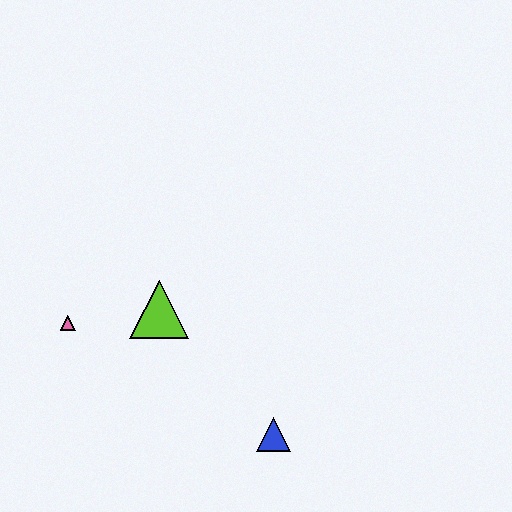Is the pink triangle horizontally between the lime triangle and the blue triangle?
No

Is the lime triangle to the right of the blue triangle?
No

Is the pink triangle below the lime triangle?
Yes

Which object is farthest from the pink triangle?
The blue triangle is farthest from the pink triangle.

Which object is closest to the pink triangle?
The lime triangle is closest to the pink triangle.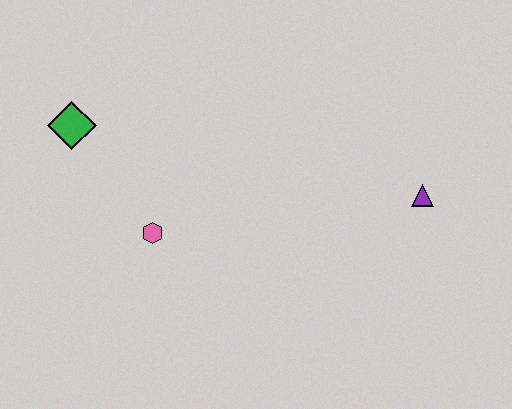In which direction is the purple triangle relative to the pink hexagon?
The purple triangle is to the right of the pink hexagon.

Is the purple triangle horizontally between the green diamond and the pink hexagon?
No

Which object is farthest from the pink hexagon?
The purple triangle is farthest from the pink hexagon.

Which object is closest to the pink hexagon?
The green diamond is closest to the pink hexagon.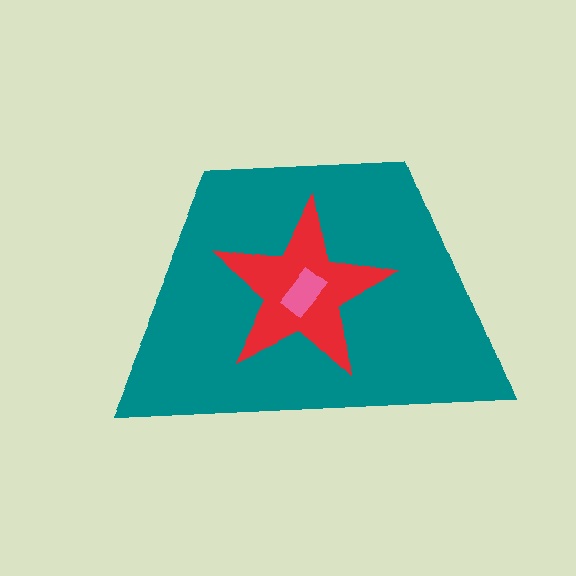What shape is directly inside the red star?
The pink rectangle.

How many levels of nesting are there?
3.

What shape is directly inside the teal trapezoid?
The red star.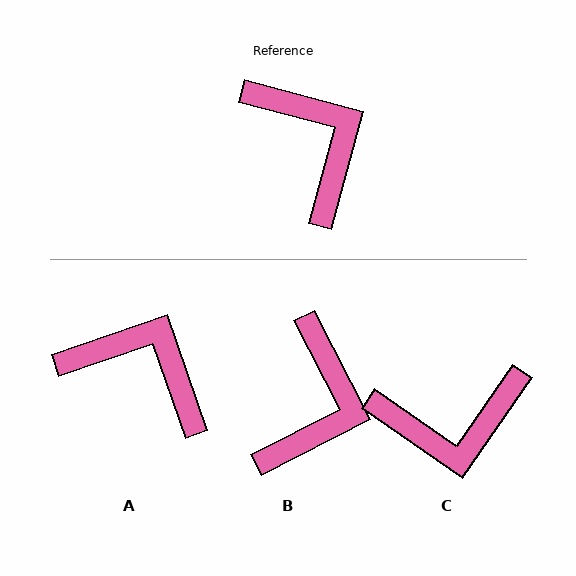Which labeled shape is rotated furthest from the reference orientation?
C, about 110 degrees away.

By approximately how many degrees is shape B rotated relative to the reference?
Approximately 48 degrees clockwise.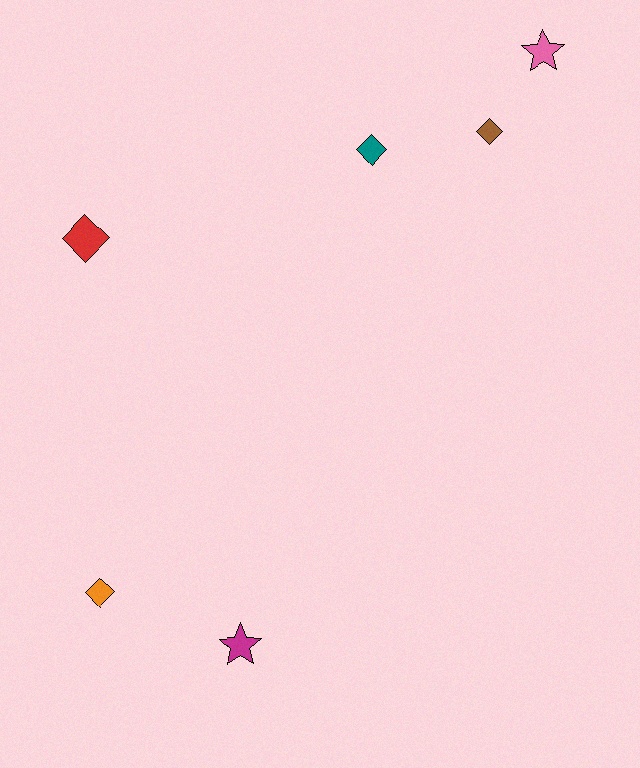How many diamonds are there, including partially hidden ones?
There are 4 diamonds.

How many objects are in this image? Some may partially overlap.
There are 6 objects.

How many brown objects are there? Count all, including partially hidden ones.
There is 1 brown object.